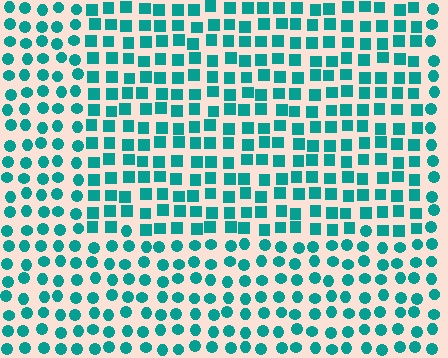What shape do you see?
I see a rectangle.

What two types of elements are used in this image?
The image uses squares inside the rectangle region and circles outside it.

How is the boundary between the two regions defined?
The boundary is defined by a change in element shape: squares inside vs. circles outside. All elements share the same color and spacing.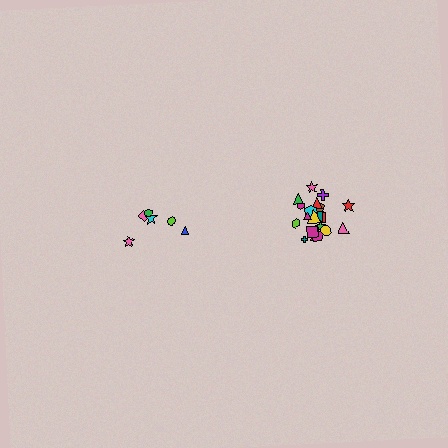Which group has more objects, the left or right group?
The right group.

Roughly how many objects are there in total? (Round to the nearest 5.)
Roughly 30 objects in total.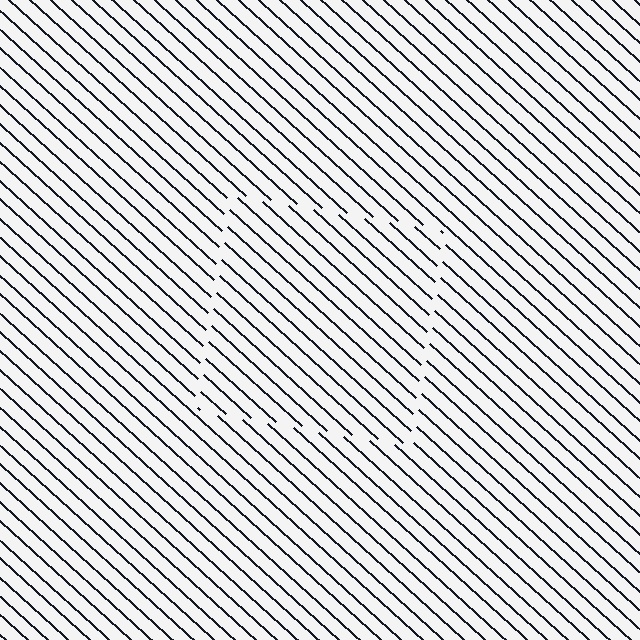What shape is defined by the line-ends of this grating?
An illusory square. The interior of the shape contains the same grating, shifted by half a period — the contour is defined by the phase discontinuity where line-ends from the inner and outer gratings abut.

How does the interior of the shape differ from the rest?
The interior of the shape contains the same grating, shifted by half a period — the contour is defined by the phase discontinuity where line-ends from the inner and outer gratings abut.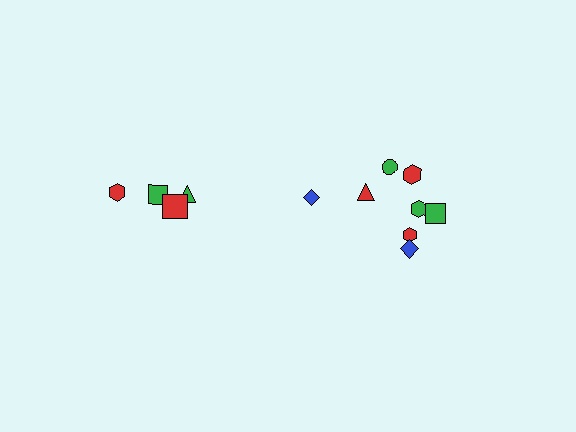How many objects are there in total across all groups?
There are 12 objects.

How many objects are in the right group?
There are 8 objects.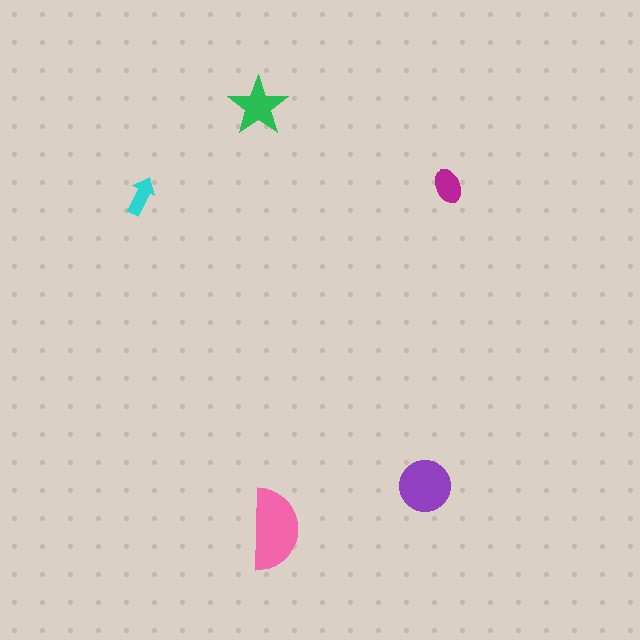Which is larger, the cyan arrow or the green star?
The green star.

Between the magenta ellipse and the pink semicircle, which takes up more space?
The pink semicircle.